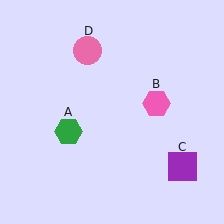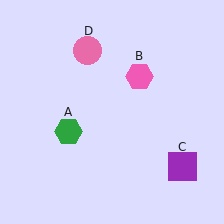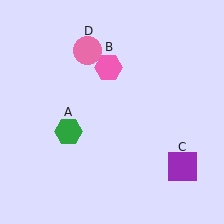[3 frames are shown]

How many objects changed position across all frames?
1 object changed position: pink hexagon (object B).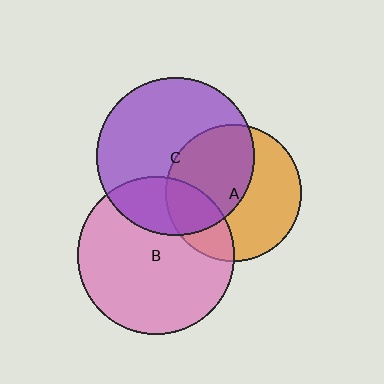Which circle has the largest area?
Circle C (purple).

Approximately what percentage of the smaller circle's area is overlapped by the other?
Approximately 50%.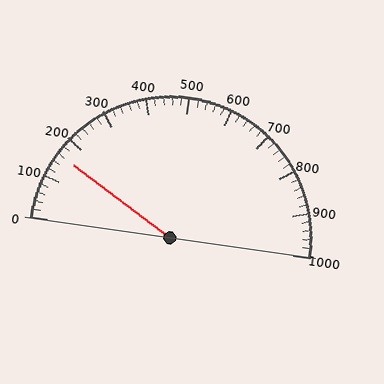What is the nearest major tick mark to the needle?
The nearest major tick mark is 200.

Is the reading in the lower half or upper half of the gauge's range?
The reading is in the lower half of the range (0 to 1000).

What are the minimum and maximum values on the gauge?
The gauge ranges from 0 to 1000.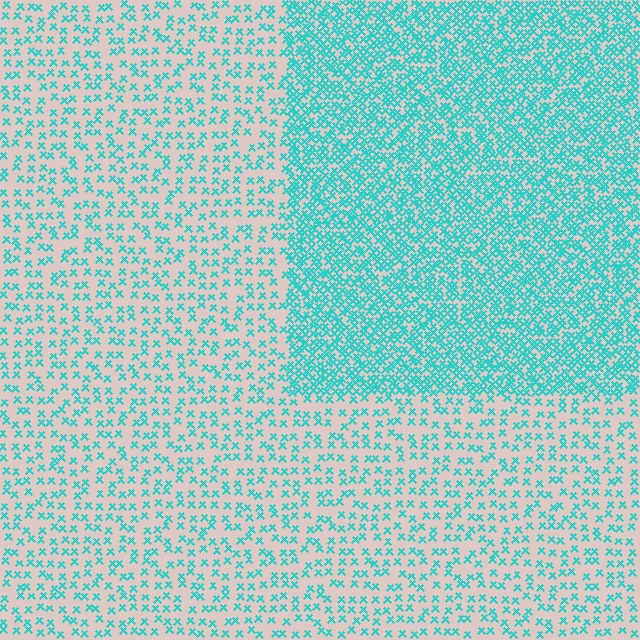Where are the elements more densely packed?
The elements are more densely packed inside the rectangle boundary.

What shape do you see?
I see a rectangle.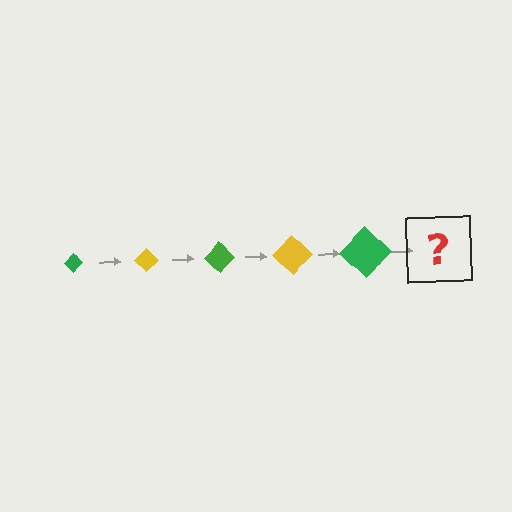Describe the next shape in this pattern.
It should be a yellow diamond, larger than the previous one.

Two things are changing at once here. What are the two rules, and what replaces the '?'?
The two rules are that the diamond grows larger each step and the color cycles through green and yellow. The '?' should be a yellow diamond, larger than the previous one.